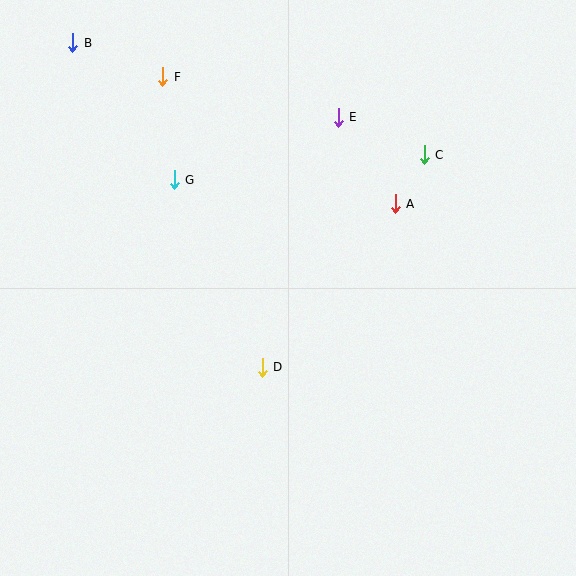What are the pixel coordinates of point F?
Point F is at (163, 77).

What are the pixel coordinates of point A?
Point A is at (395, 204).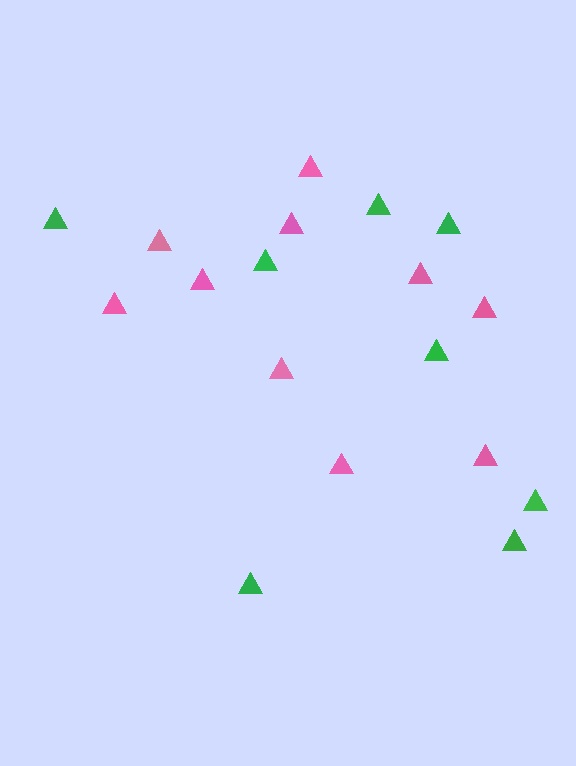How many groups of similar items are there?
There are 2 groups: one group of pink triangles (10) and one group of green triangles (8).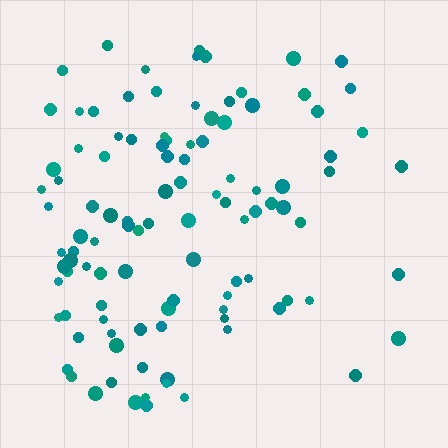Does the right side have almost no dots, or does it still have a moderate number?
Still a moderate number, just noticeably fewer than the left.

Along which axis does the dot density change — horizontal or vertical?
Horizontal.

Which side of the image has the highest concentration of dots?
The left.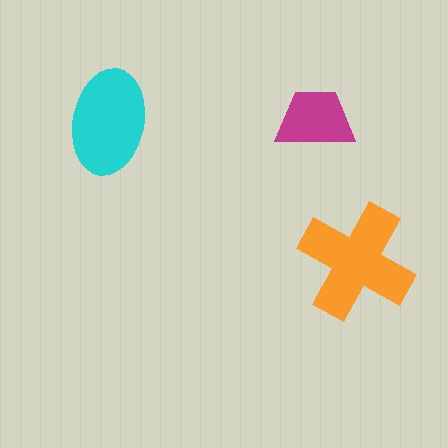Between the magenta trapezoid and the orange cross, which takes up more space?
The orange cross.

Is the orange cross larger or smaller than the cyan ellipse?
Larger.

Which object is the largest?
The orange cross.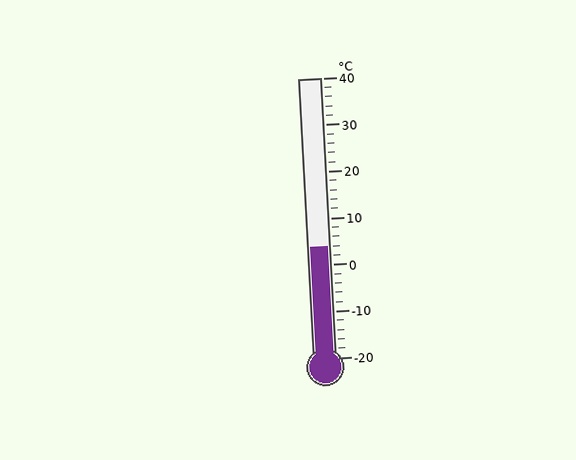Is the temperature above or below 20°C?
The temperature is below 20°C.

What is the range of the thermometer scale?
The thermometer scale ranges from -20°C to 40°C.